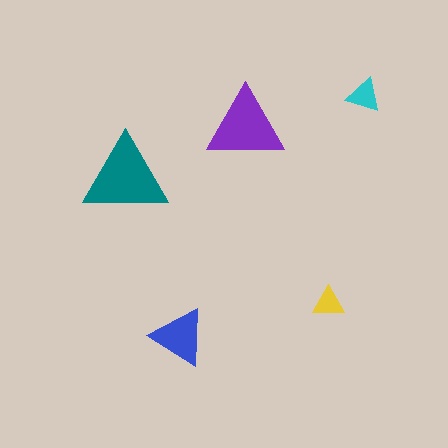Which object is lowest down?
The blue triangle is bottommost.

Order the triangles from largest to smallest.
the teal one, the purple one, the blue one, the cyan one, the yellow one.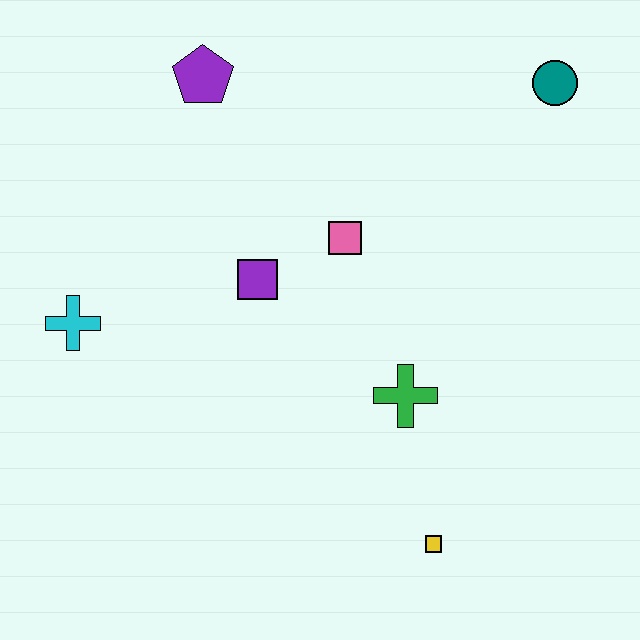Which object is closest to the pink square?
The purple square is closest to the pink square.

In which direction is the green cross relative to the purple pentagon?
The green cross is below the purple pentagon.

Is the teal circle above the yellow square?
Yes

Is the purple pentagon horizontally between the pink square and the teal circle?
No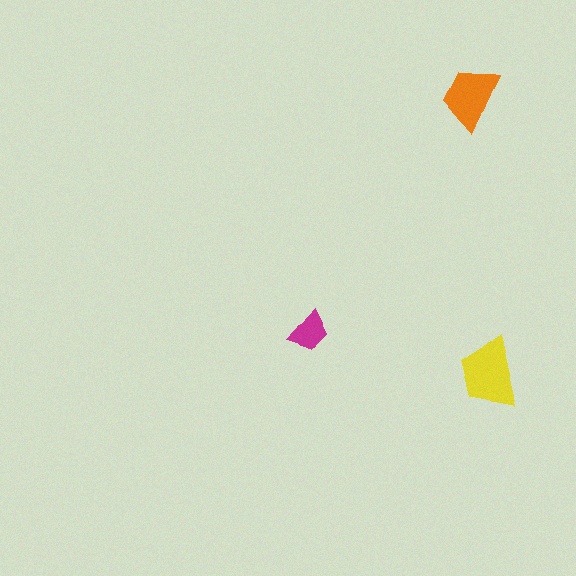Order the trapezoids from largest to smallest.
the yellow one, the orange one, the magenta one.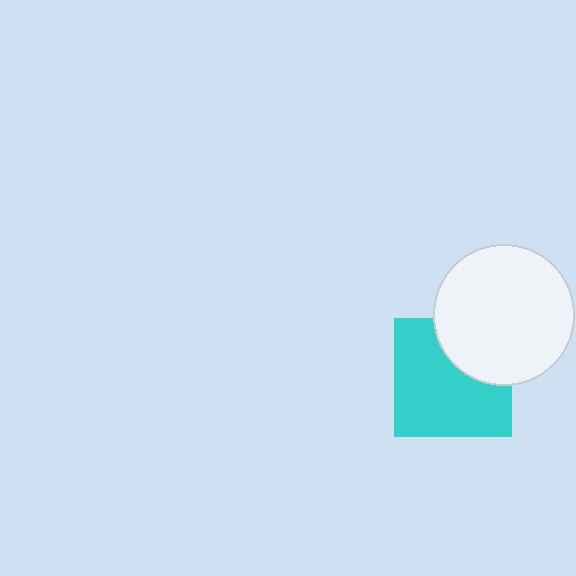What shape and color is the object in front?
The object in front is a white circle.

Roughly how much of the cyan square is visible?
Most of it is visible (roughly 70%).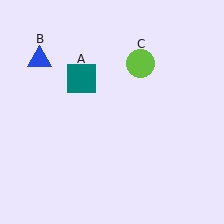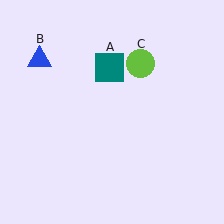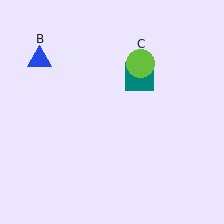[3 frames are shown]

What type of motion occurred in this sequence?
The teal square (object A) rotated clockwise around the center of the scene.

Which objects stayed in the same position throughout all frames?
Blue triangle (object B) and lime circle (object C) remained stationary.